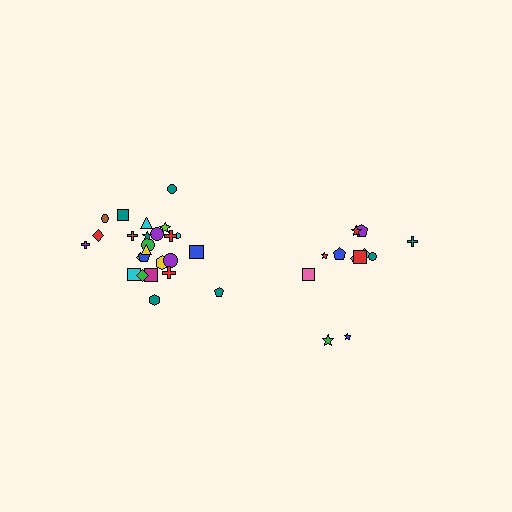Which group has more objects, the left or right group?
The left group.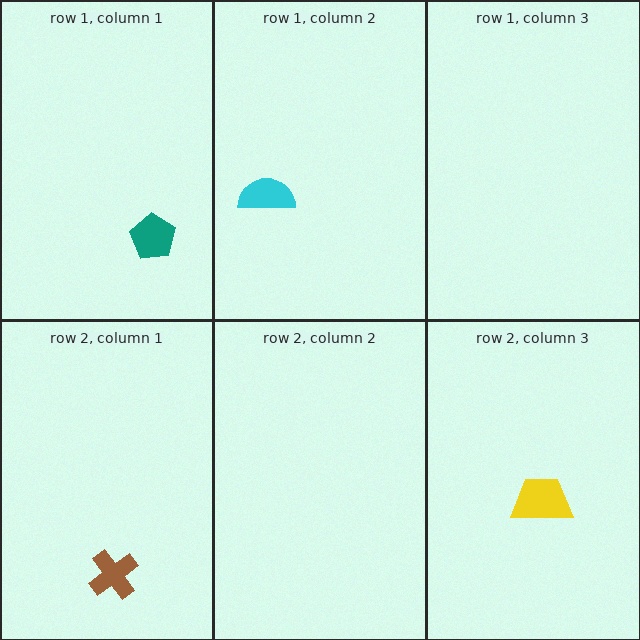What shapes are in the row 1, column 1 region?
The teal pentagon.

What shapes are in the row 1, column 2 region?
The cyan semicircle.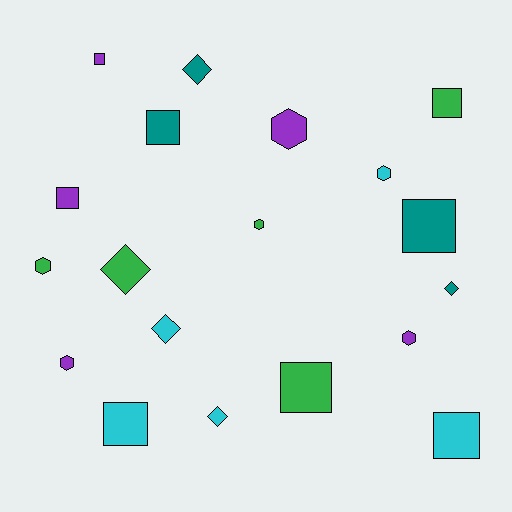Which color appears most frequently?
Purple, with 5 objects.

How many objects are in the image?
There are 19 objects.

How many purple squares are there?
There are 2 purple squares.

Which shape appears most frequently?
Square, with 8 objects.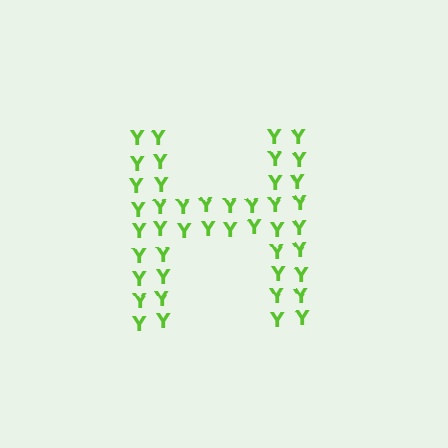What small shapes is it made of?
It is made of small letter Y's.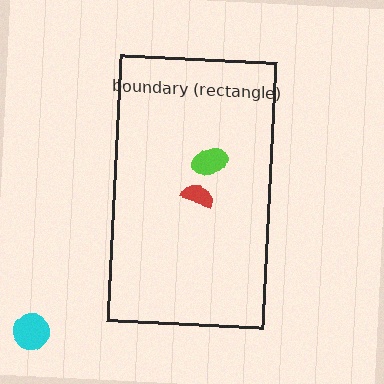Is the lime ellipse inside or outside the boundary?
Inside.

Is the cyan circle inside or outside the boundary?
Outside.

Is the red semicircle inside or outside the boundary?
Inside.